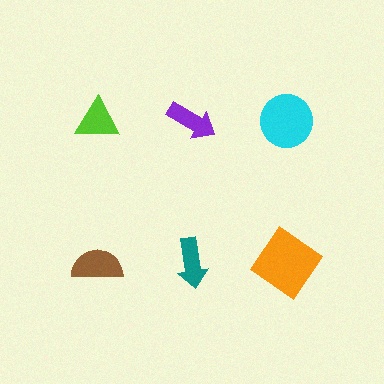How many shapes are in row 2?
3 shapes.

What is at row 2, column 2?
A teal arrow.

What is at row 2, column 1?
A brown semicircle.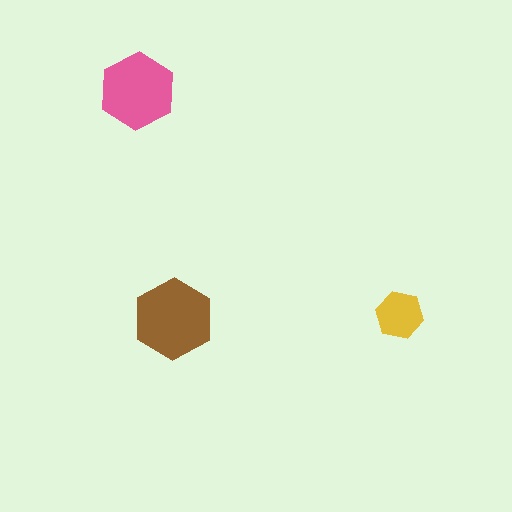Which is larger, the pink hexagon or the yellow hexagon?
The pink one.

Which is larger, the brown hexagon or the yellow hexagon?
The brown one.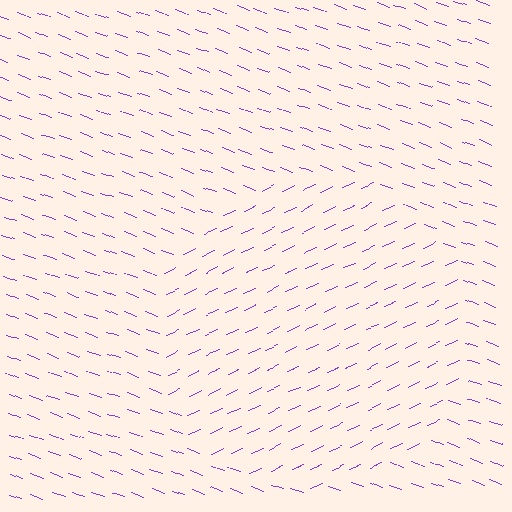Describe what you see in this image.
The image is filled with small purple line segments. A circle region in the image has lines oriented differently from the surrounding lines, creating a visible texture boundary.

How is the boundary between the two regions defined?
The boundary is defined purely by a change in line orientation (approximately 45 degrees difference). All lines are the same color and thickness.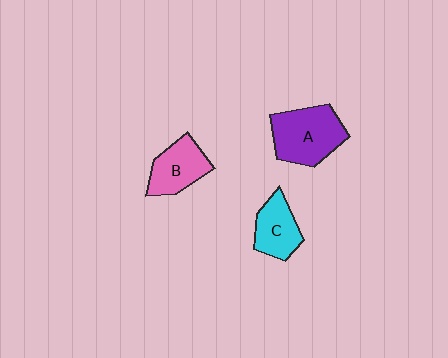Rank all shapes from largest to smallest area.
From largest to smallest: A (purple), B (pink), C (cyan).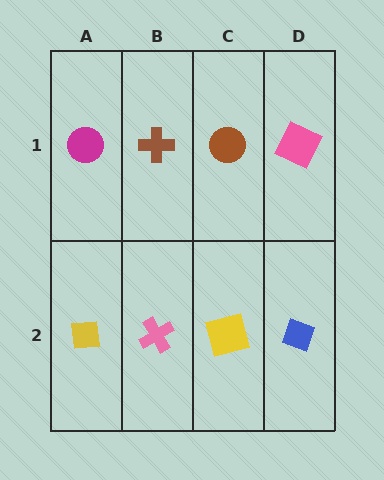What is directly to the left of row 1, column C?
A brown cross.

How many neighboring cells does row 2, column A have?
2.